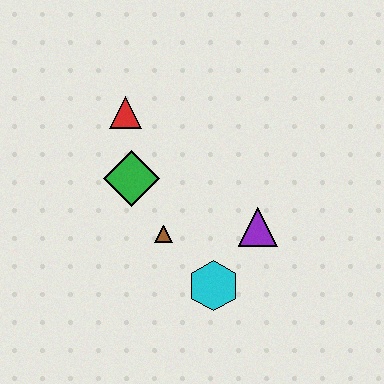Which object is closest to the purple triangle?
The cyan hexagon is closest to the purple triangle.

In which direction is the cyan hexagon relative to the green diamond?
The cyan hexagon is below the green diamond.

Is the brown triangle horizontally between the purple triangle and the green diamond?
Yes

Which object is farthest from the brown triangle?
The red triangle is farthest from the brown triangle.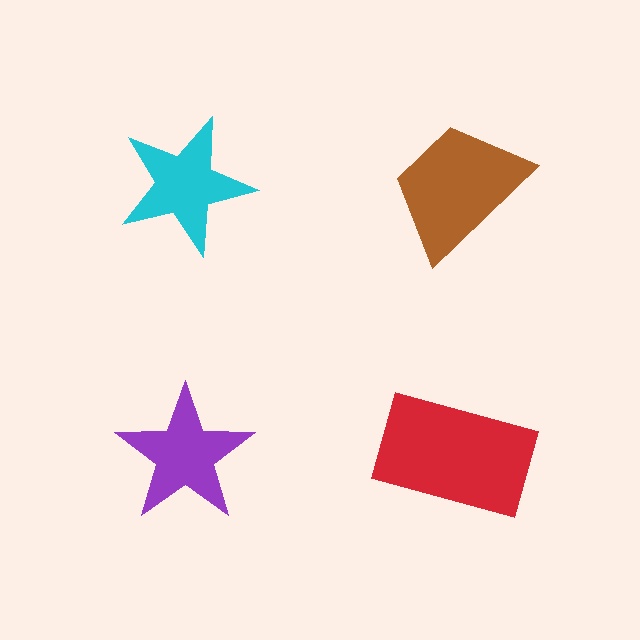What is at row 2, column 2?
A red rectangle.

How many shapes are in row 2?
2 shapes.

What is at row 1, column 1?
A cyan star.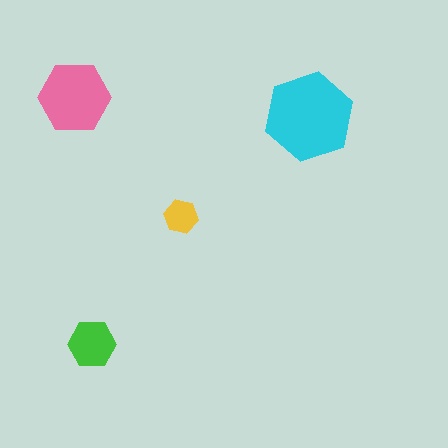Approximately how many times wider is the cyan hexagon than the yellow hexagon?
About 2.5 times wider.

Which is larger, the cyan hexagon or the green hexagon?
The cyan one.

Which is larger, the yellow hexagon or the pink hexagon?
The pink one.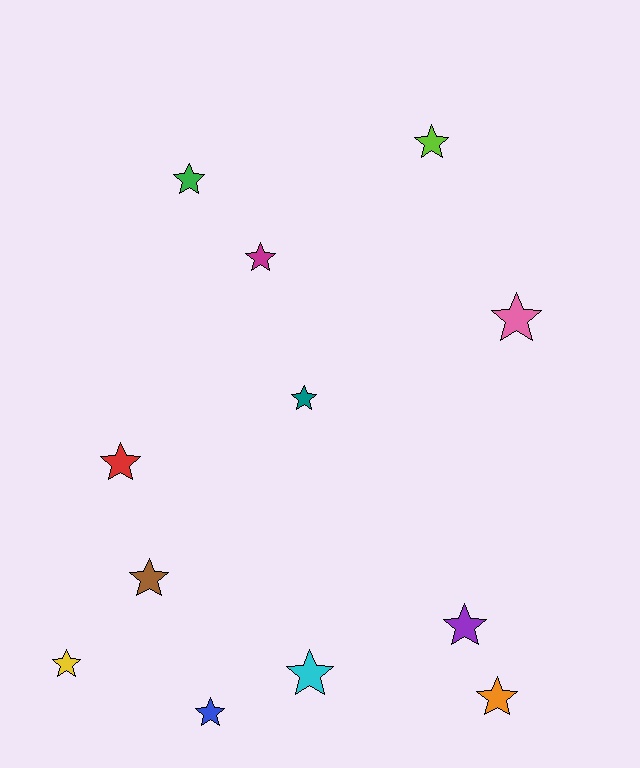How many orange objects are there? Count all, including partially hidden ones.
There is 1 orange object.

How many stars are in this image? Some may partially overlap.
There are 12 stars.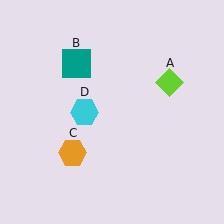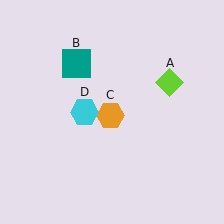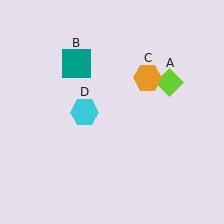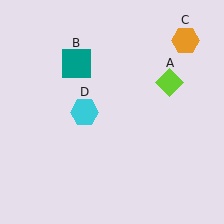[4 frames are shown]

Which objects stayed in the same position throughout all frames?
Lime diamond (object A) and teal square (object B) and cyan hexagon (object D) remained stationary.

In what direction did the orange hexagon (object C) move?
The orange hexagon (object C) moved up and to the right.